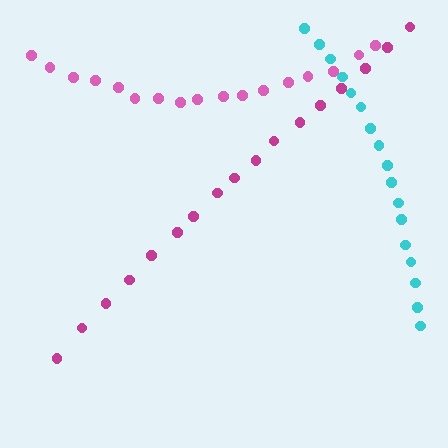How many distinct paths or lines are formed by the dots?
There are 3 distinct paths.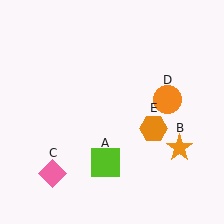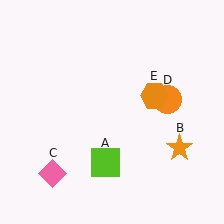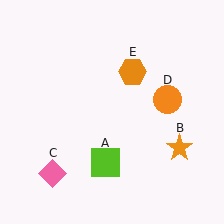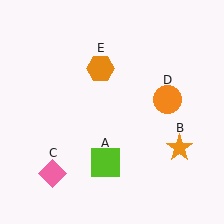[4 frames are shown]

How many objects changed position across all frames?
1 object changed position: orange hexagon (object E).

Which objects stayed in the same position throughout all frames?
Lime square (object A) and orange star (object B) and pink diamond (object C) and orange circle (object D) remained stationary.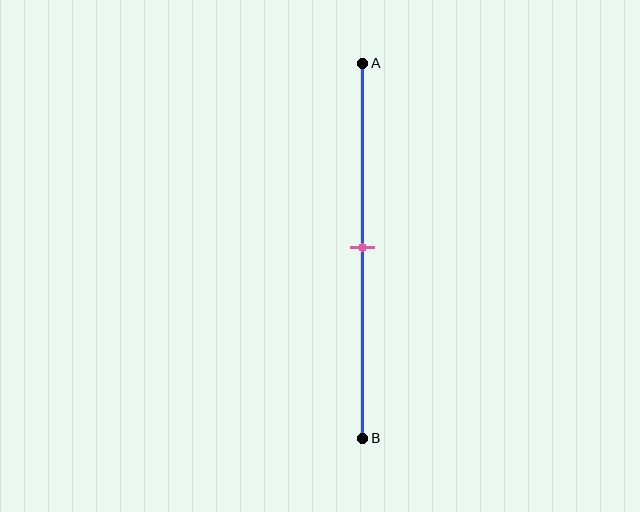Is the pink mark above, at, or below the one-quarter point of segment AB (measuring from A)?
The pink mark is below the one-quarter point of segment AB.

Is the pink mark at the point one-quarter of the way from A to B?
No, the mark is at about 50% from A, not at the 25% one-quarter point.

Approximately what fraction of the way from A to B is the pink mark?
The pink mark is approximately 50% of the way from A to B.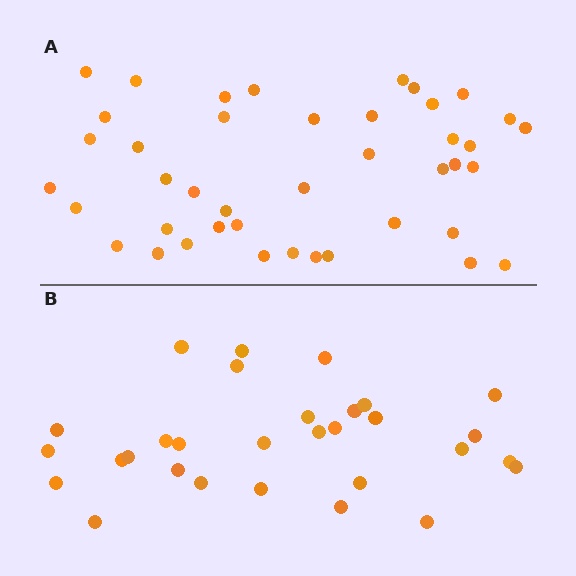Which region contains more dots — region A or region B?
Region A (the top region) has more dots.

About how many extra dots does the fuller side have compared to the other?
Region A has roughly 12 or so more dots than region B.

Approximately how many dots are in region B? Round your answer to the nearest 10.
About 30 dots.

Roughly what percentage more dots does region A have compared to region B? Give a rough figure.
About 40% more.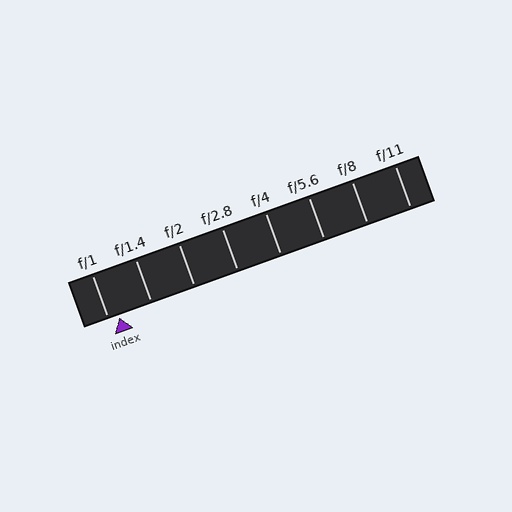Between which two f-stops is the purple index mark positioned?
The index mark is between f/1 and f/1.4.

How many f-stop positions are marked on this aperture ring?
There are 8 f-stop positions marked.